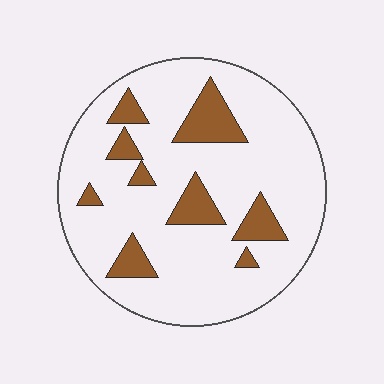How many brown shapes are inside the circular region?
9.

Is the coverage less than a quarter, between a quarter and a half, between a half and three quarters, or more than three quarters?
Less than a quarter.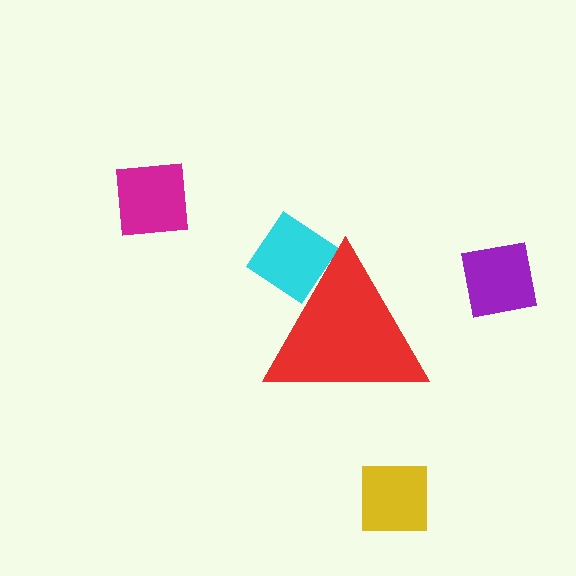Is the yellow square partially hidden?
No, the yellow square is fully visible.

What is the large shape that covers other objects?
A red triangle.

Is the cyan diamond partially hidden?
Yes, the cyan diamond is partially hidden behind the red triangle.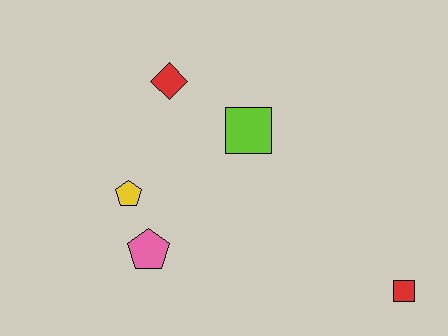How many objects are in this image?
There are 5 objects.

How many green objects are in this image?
There are no green objects.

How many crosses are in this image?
There are no crosses.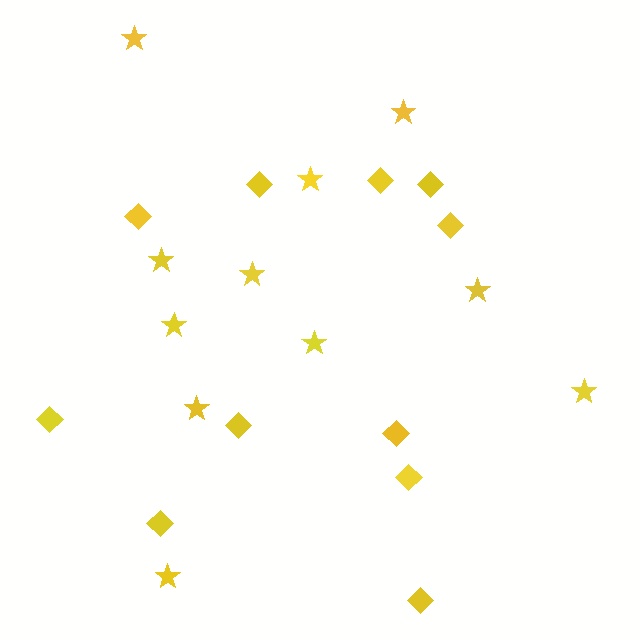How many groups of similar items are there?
There are 2 groups: one group of stars (11) and one group of diamonds (11).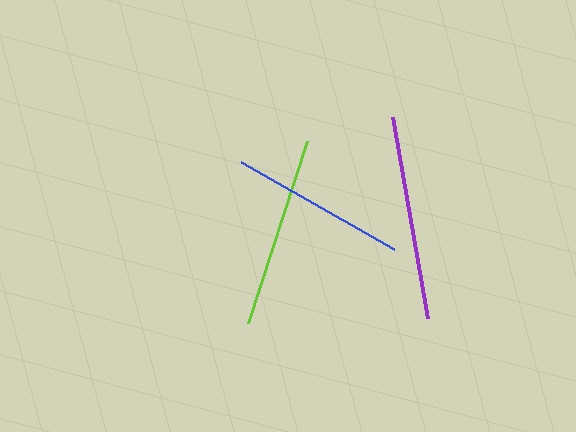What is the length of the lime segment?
The lime segment is approximately 192 pixels long.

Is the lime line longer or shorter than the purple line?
The purple line is longer than the lime line.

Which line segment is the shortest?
The blue line is the shortest at approximately 176 pixels.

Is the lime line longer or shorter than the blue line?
The lime line is longer than the blue line.